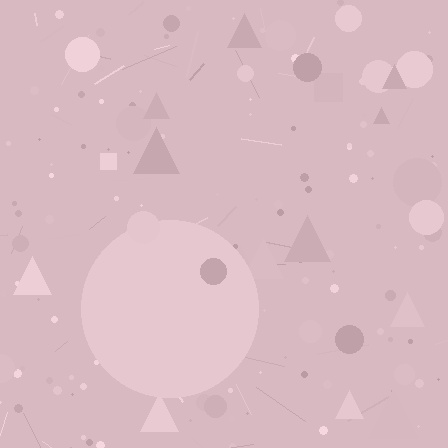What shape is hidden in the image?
A circle is hidden in the image.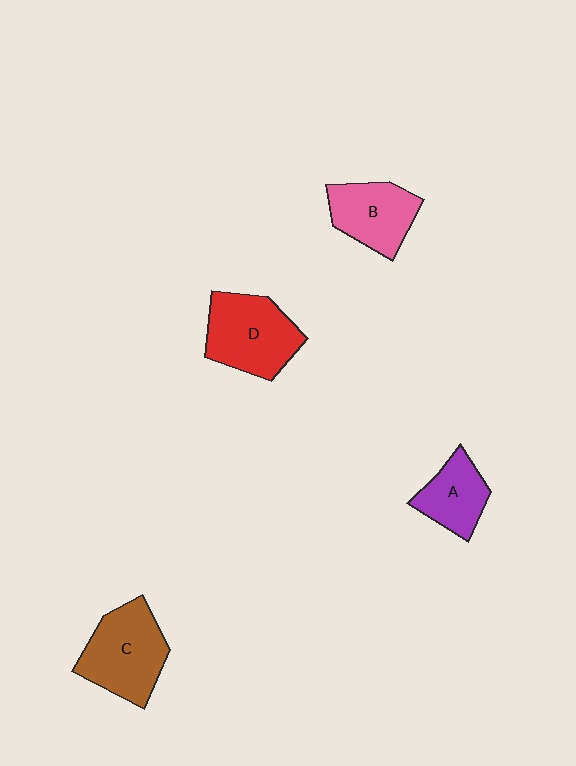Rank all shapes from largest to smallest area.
From largest to smallest: C (brown), D (red), B (pink), A (purple).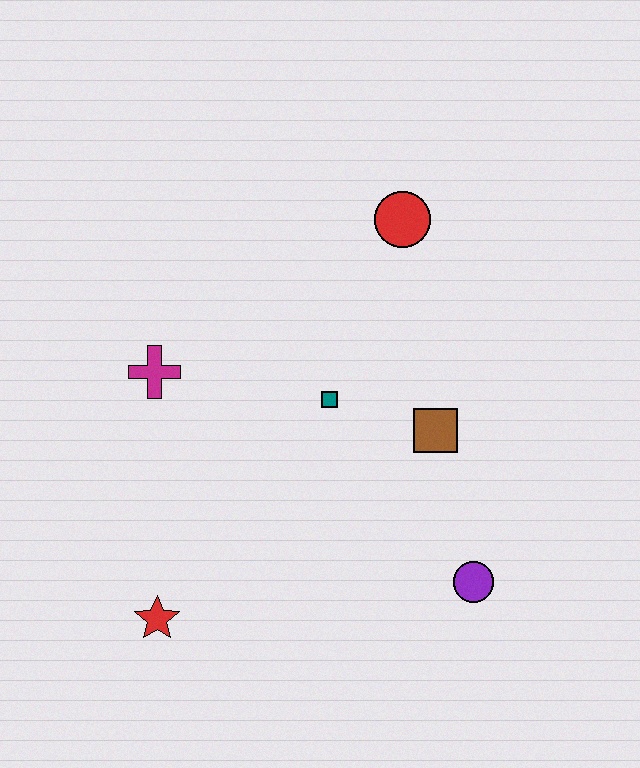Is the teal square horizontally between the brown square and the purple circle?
No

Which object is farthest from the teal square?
The red star is farthest from the teal square.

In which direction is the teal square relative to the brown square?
The teal square is to the left of the brown square.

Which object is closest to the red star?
The magenta cross is closest to the red star.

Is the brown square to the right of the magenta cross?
Yes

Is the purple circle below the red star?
No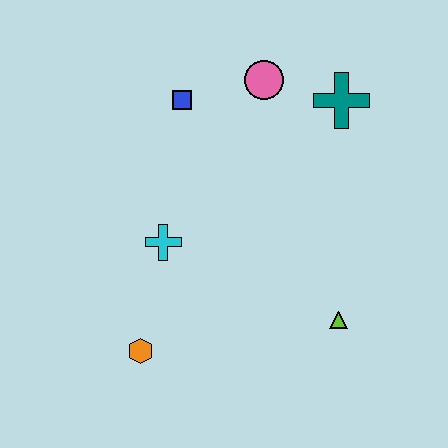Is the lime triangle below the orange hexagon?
No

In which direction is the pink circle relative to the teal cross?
The pink circle is to the left of the teal cross.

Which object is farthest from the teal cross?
The orange hexagon is farthest from the teal cross.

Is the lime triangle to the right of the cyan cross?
Yes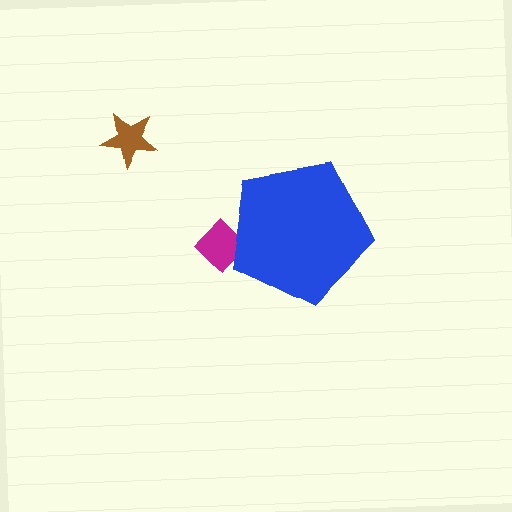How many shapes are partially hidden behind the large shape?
2 shapes are partially hidden.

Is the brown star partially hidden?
No, the brown star is fully visible.